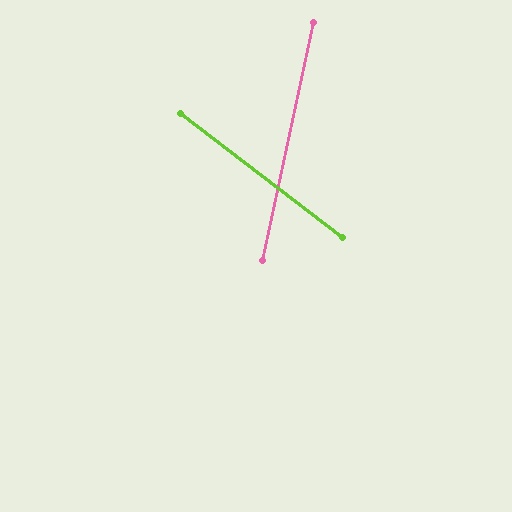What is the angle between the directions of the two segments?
Approximately 65 degrees.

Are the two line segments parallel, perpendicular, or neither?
Neither parallel nor perpendicular — they differ by about 65°.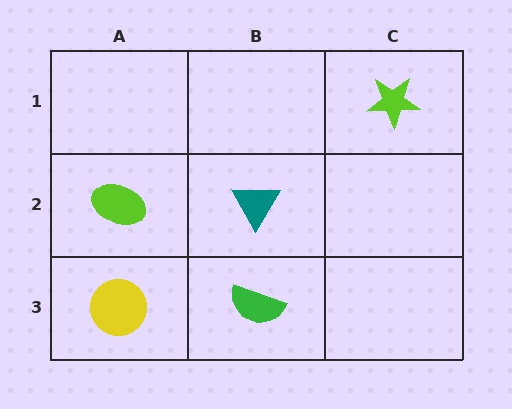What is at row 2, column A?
A lime ellipse.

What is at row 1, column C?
A lime star.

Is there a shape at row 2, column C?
No, that cell is empty.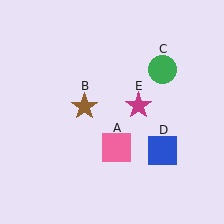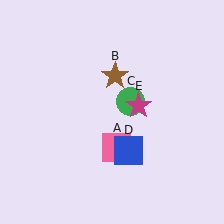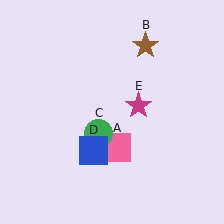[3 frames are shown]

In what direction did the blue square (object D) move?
The blue square (object D) moved left.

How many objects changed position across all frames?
3 objects changed position: brown star (object B), green circle (object C), blue square (object D).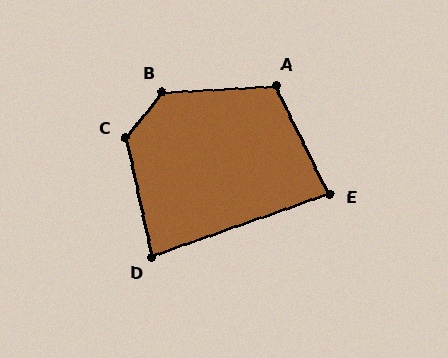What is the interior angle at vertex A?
Approximately 113 degrees (obtuse).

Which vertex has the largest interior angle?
B, at approximately 132 degrees.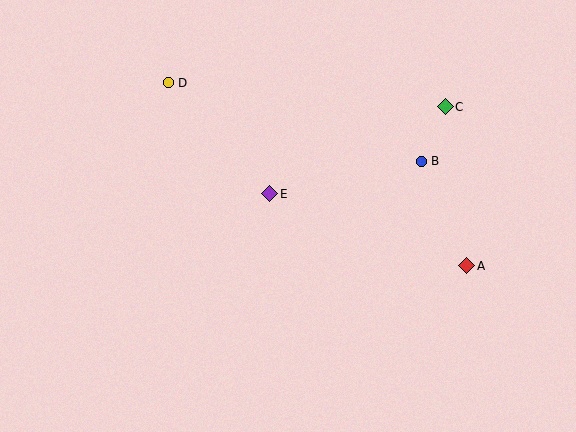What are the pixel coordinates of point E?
Point E is at (270, 194).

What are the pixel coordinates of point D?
Point D is at (168, 83).